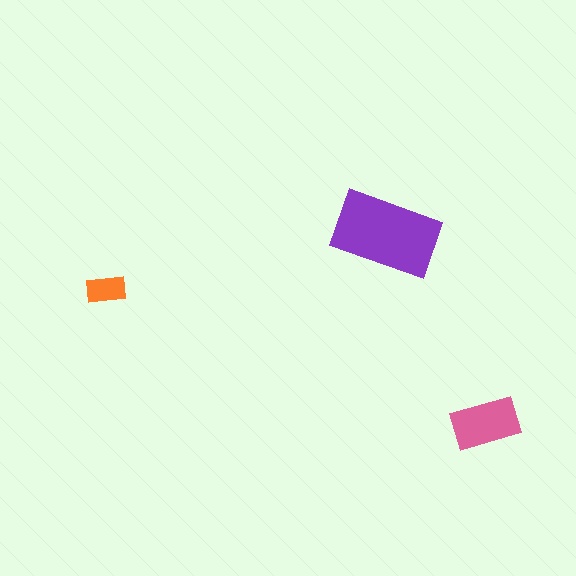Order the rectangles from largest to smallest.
the purple one, the pink one, the orange one.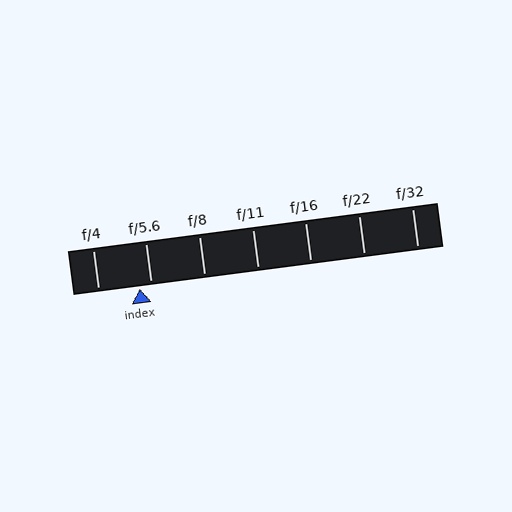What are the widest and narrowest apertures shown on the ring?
The widest aperture shown is f/4 and the narrowest is f/32.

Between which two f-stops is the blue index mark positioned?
The index mark is between f/4 and f/5.6.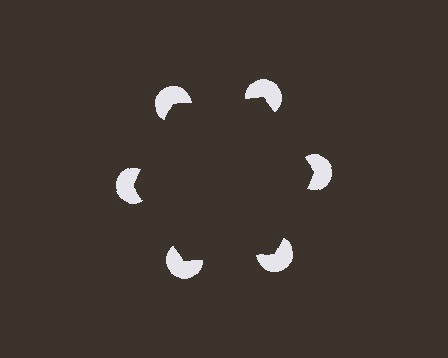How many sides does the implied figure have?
6 sides.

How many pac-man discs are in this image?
There are 6 — one at each vertex of the illusory hexagon.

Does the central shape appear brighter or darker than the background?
It typically appears slightly darker than the background, even though no actual brightness change is drawn.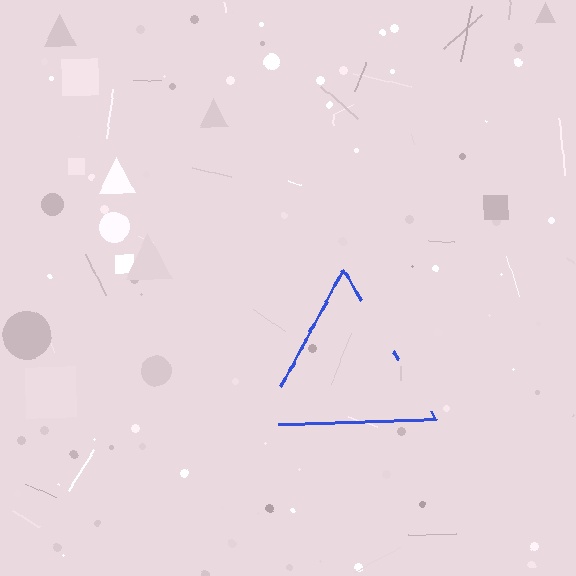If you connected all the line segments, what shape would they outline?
They would outline a triangle.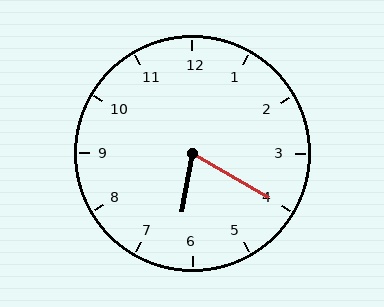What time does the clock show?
6:20.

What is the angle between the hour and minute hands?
Approximately 70 degrees.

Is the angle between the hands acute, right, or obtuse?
It is acute.